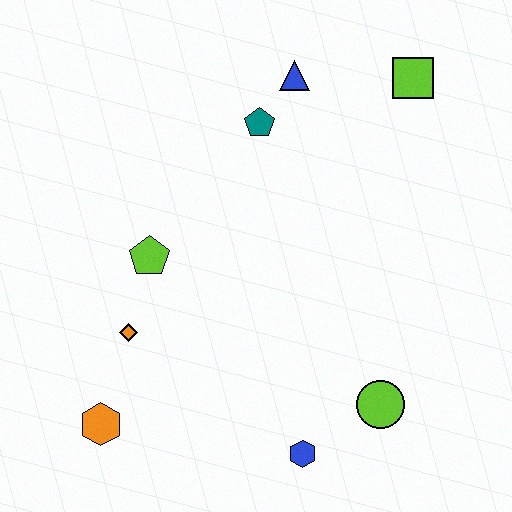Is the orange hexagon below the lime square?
Yes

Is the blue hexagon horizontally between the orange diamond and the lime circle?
Yes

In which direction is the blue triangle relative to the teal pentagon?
The blue triangle is above the teal pentagon.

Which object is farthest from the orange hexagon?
The lime square is farthest from the orange hexagon.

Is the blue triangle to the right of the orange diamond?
Yes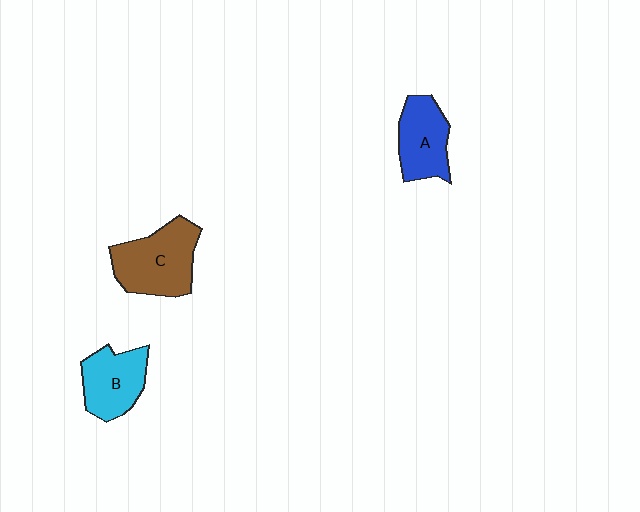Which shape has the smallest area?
Shape A (blue).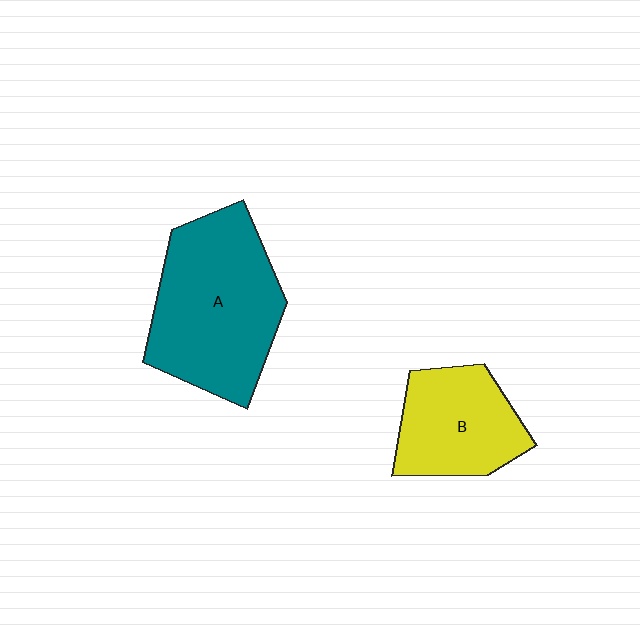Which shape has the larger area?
Shape A (teal).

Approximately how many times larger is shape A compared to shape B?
Approximately 1.6 times.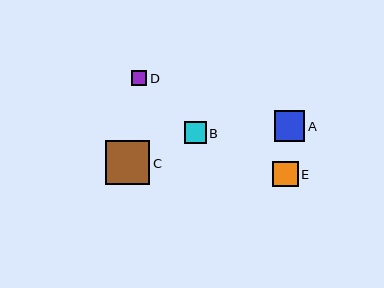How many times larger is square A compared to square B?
Square A is approximately 1.4 times the size of square B.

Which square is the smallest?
Square D is the smallest with a size of approximately 15 pixels.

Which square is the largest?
Square C is the largest with a size of approximately 44 pixels.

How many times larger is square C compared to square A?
Square C is approximately 1.5 times the size of square A.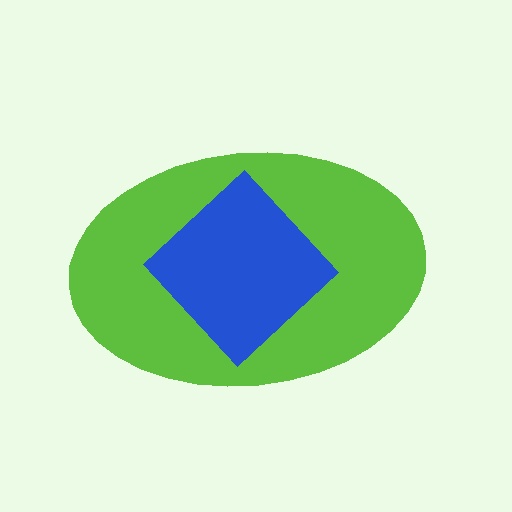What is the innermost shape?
The blue diamond.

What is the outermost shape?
The lime ellipse.